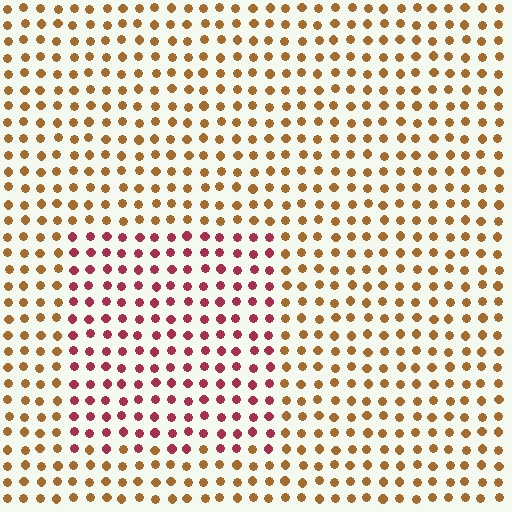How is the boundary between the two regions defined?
The boundary is defined purely by a slight shift in hue (about 48 degrees). Spacing, size, and orientation are identical on both sides.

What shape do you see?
I see a rectangle.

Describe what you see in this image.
The image is filled with small brown elements in a uniform arrangement. A rectangle-shaped region is visible where the elements are tinted to a slightly different hue, forming a subtle color boundary.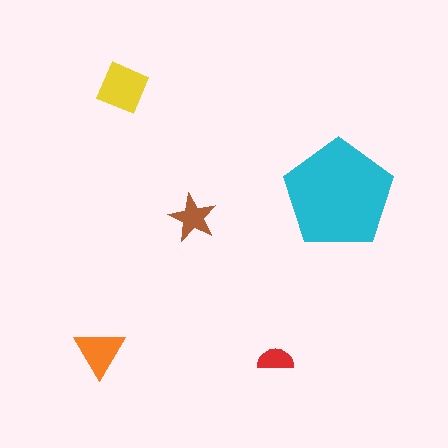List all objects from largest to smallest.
The cyan pentagon, the yellow diamond, the orange triangle, the brown star, the red semicircle.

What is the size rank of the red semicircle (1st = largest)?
5th.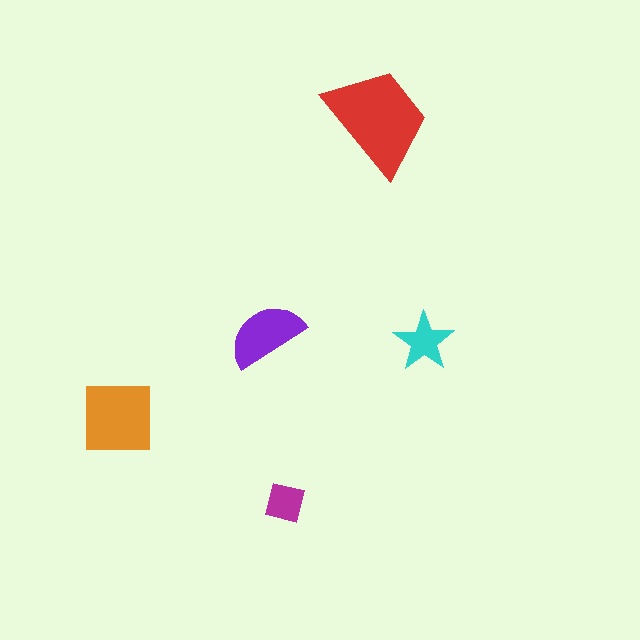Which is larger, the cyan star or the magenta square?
The cyan star.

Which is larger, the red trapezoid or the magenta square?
The red trapezoid.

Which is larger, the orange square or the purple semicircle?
The orange square.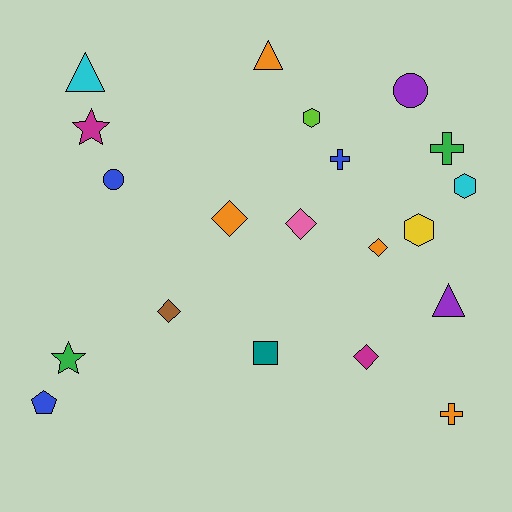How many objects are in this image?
There are 20 objects.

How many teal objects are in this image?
There is 1 teal object.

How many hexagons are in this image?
There are 3 hexagons.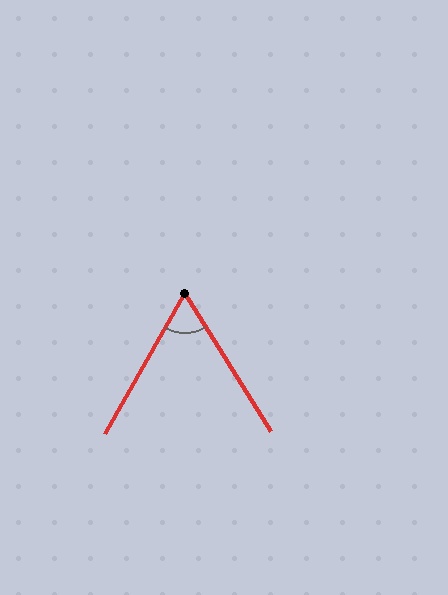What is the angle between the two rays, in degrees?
Approximately 61 degrees.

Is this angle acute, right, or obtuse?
It is acute.